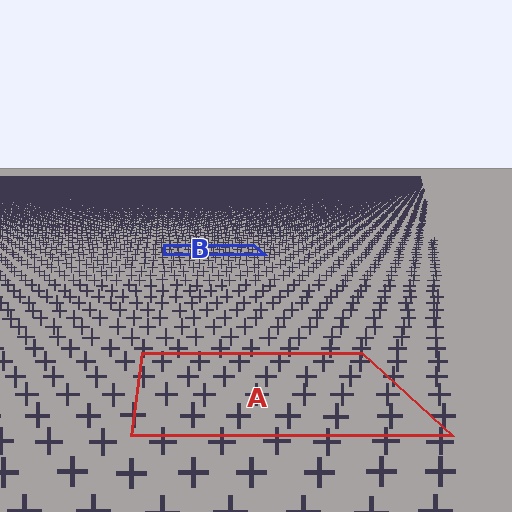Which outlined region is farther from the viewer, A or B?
Region B is farther from the viewer — the texture elements inside it appear smaller and more densely packed.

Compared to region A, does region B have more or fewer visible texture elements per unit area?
Region B has more texture elements per unit area — they are packed more densely because it is farther away.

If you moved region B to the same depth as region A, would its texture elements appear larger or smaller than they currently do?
They would appear larger. At a closer depth, the same texture elements are projected at a bigger on-screen size.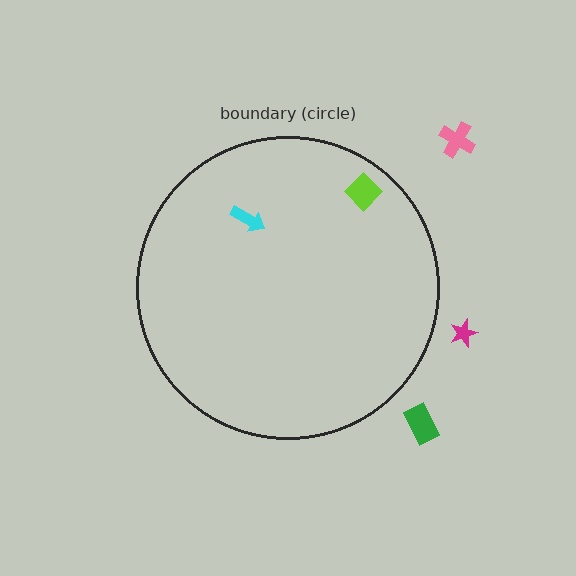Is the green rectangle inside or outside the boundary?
Outside.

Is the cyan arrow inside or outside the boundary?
Inside.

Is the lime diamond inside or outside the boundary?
Inside.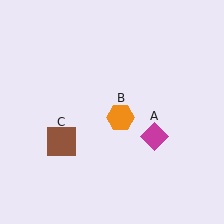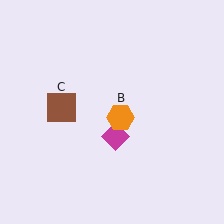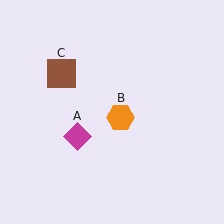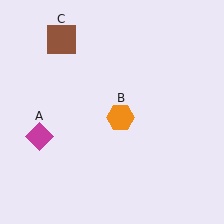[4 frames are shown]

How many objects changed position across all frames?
2 objects changed position: magenta diamond (object A), brown square (object C).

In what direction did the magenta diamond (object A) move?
The magenta diamond (object A) moved left.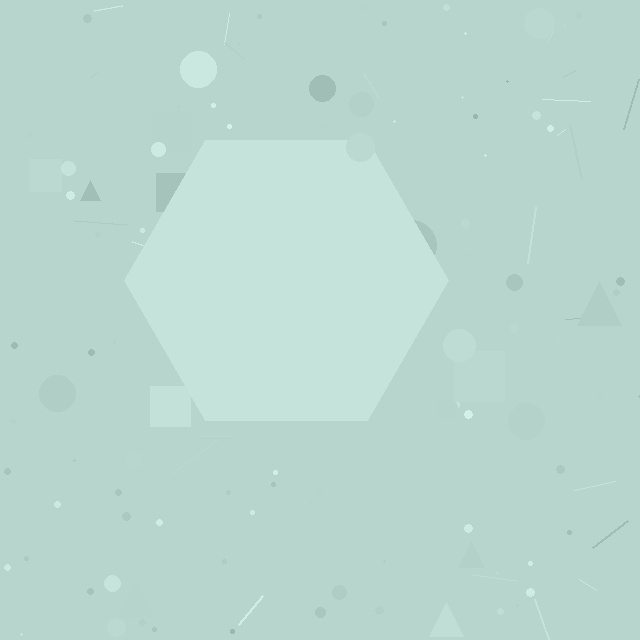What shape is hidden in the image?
A hexagon is hidden in the image.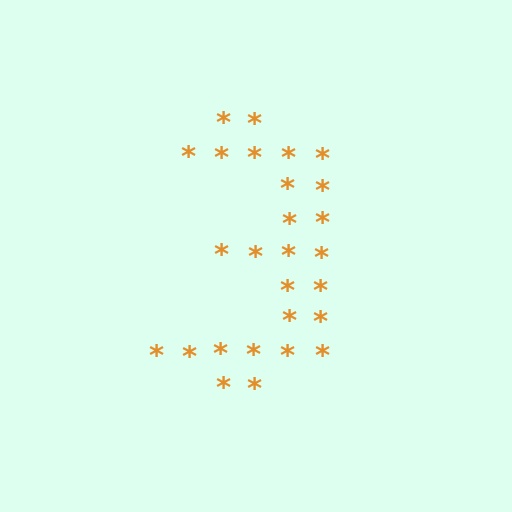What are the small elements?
The small elements are asterisks.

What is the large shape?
The large shape is the digit 3.